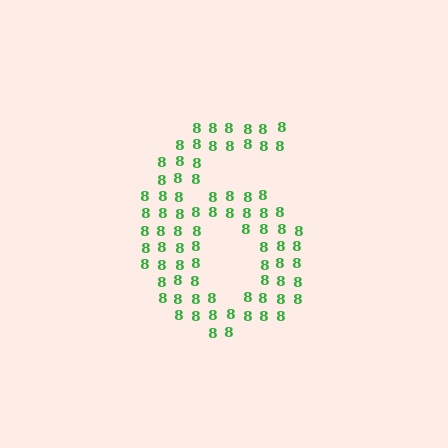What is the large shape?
The large shape is the digit 6.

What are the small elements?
The small elements are digit 8's.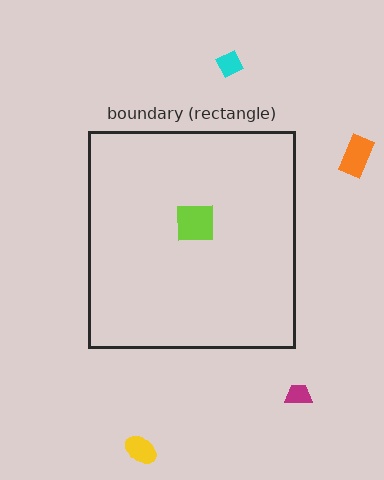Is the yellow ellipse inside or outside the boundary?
Outside.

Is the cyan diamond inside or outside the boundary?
Outside.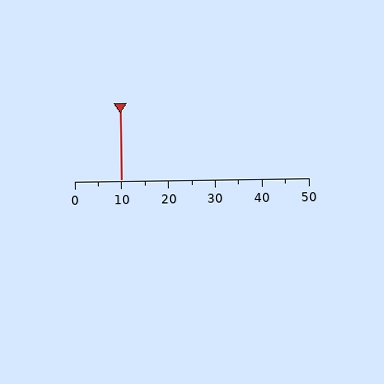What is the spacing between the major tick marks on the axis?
The major ticks are spaced 10 apart.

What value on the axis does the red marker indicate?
The marker indicates approximately 10.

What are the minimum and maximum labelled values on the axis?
The axis runs from 0 to 50.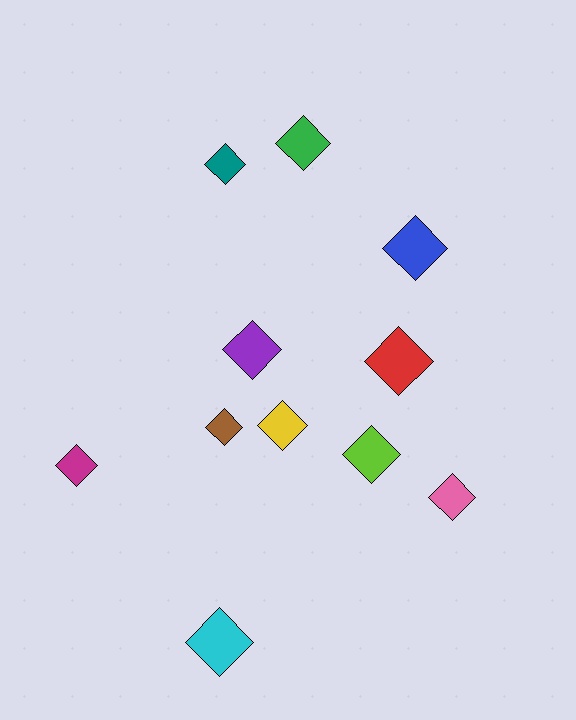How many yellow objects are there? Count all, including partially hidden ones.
There is 1 yellow object.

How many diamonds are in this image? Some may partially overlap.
There are 11 diamonds.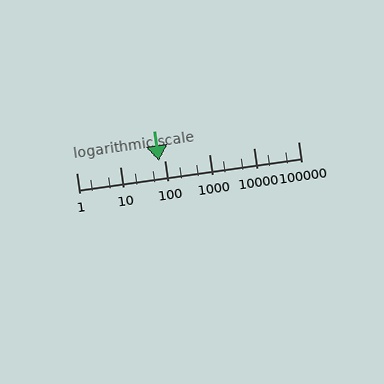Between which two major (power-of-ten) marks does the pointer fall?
The pointer is between 10 and 100.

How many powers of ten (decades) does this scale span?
The scale spans 5 decades, from 1 to 100000.